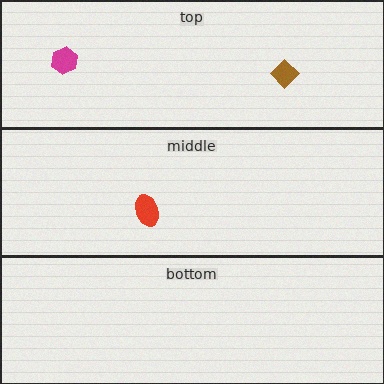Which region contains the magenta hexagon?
The top region.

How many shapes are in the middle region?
1.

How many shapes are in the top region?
2.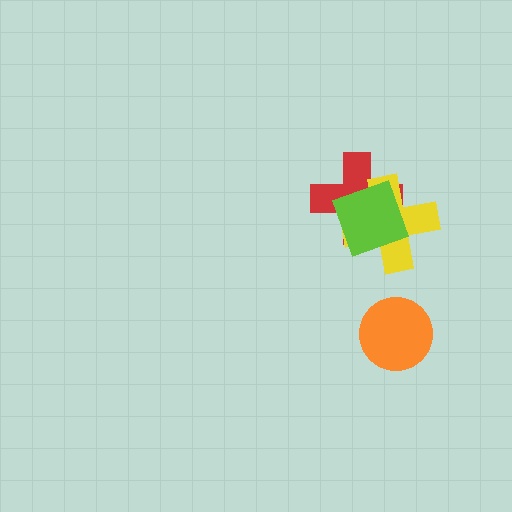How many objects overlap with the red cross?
2 objects overlap with the red cross.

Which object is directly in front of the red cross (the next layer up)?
The yellow cross is directly in front of the red cross.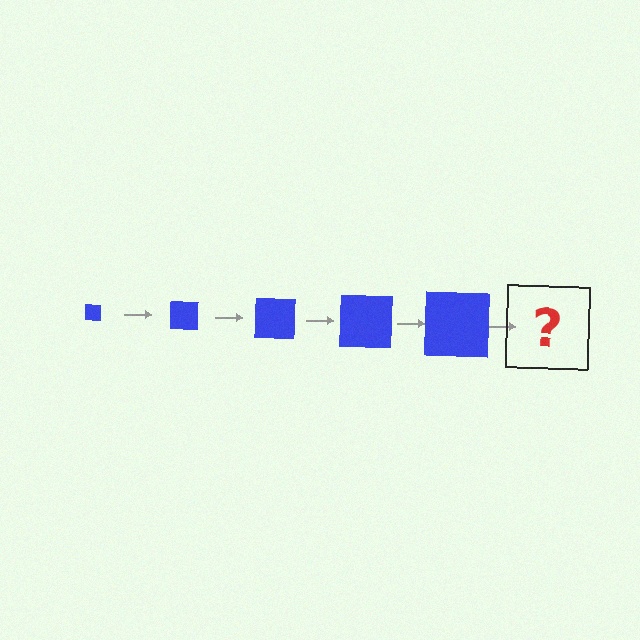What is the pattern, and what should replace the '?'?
The pattern is that the square gets progressively larger each step. The '?' should be a blue square, larger than the previous one.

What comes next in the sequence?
The next element should be a blue square, larger than the previous one.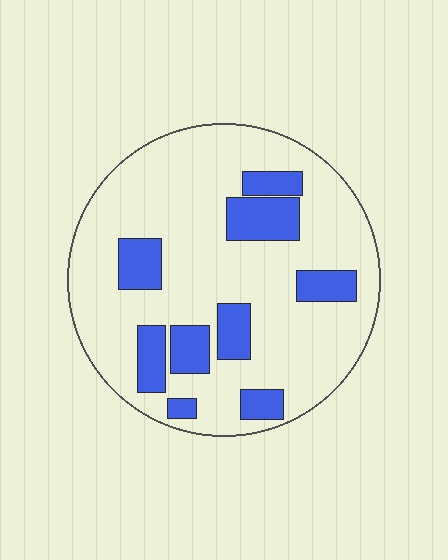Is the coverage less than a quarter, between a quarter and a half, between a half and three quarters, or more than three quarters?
Less than a quarter.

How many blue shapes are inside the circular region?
9.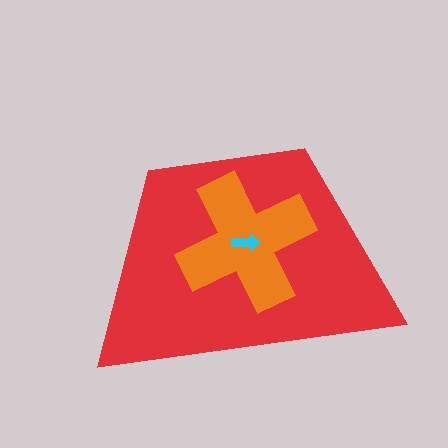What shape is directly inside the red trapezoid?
The orange cross.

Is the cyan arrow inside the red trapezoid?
Yes.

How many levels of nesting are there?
3.